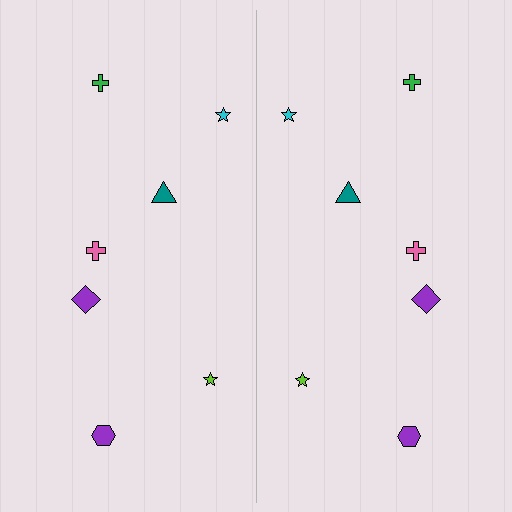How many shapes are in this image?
There are 14 shapes in this image.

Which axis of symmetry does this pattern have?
The pattern has a vertical axis of symmetry running through the center of the image.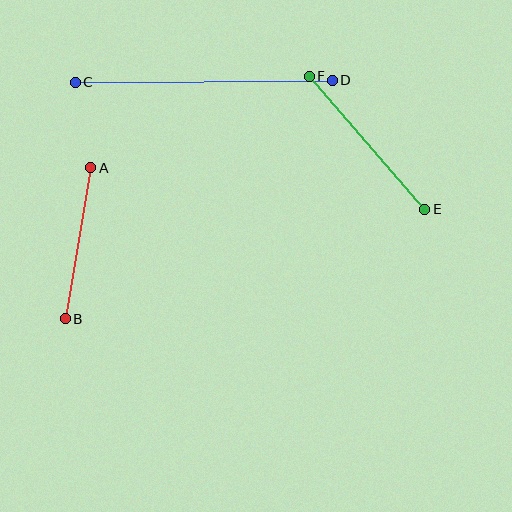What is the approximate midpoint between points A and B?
The midpoint is at approximately (78, 243) pixels.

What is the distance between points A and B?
The distance is approximately 154 pixels.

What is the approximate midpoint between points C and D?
The midpoint is at approximately (204, 81) pixels.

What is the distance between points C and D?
The distance is approximately 257 pixels.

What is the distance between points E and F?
The distance is approximately 176 pixels.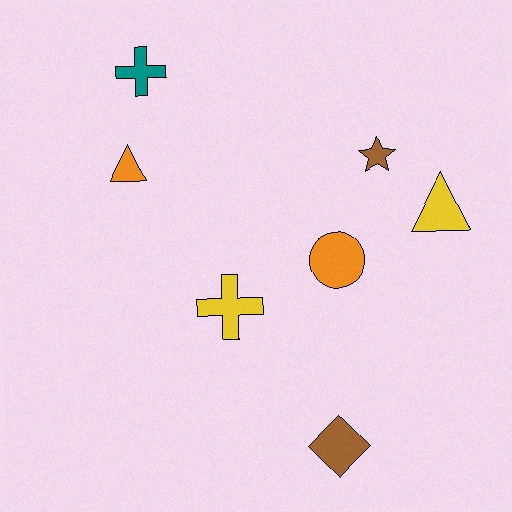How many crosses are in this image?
There are 2 crosses.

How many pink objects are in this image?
There are no pink objects.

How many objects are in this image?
There are 7 objects.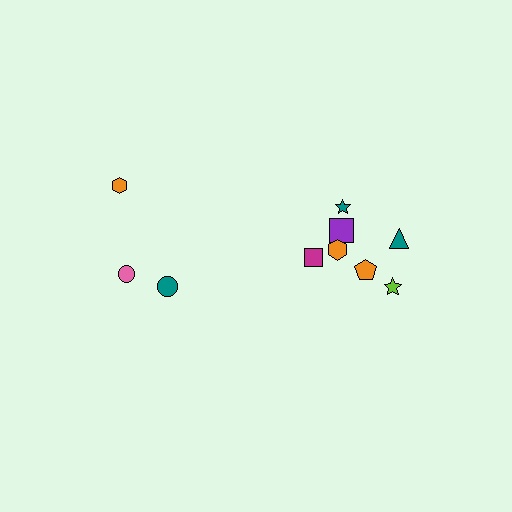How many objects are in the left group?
There are 3 objects.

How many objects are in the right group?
There are 7 objects.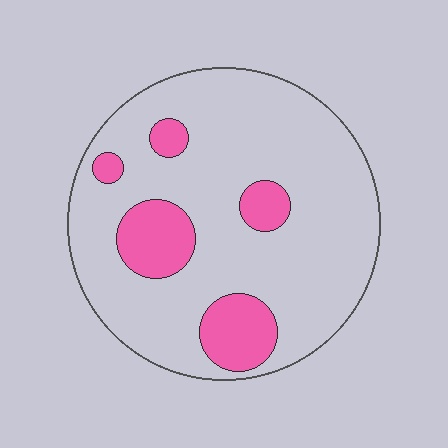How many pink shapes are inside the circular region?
5.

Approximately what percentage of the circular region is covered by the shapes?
Approximately 20%.